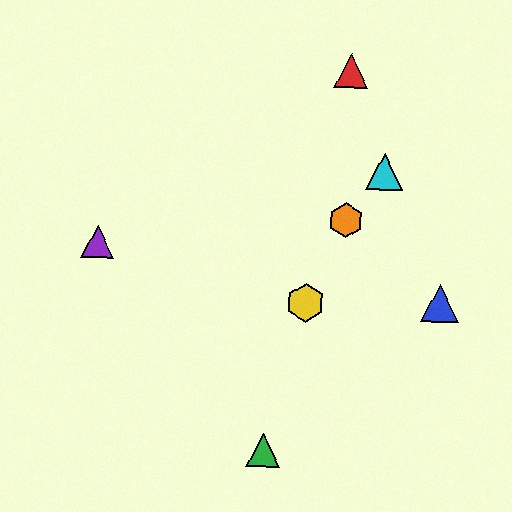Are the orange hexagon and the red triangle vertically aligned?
Yes, both are at x≈346.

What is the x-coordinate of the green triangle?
The green triangle is at x≈263.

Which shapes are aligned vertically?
The red triangle, the orange hexagon are aligned vertically.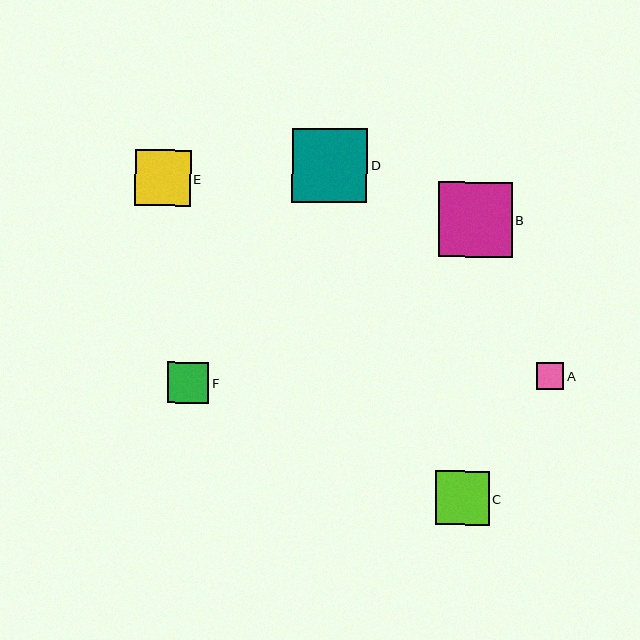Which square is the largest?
Square D is the largest with a size of approximately 75 pixels.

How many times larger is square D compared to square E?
Square D is approximately 1.3 times the size of square E.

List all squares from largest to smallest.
From largest to smallest: D, B, E, C, F, A.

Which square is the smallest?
Square A is the smallest with a size of approximately 27 pixels.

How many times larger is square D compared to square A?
Square D is approximately 2.8 times the size of square A.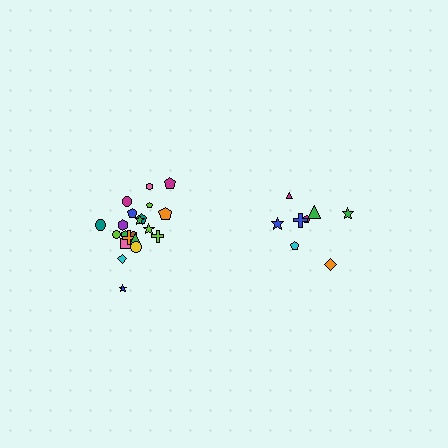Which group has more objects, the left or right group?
The left group.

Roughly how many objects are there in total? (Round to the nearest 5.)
Roughly 30 objects in total.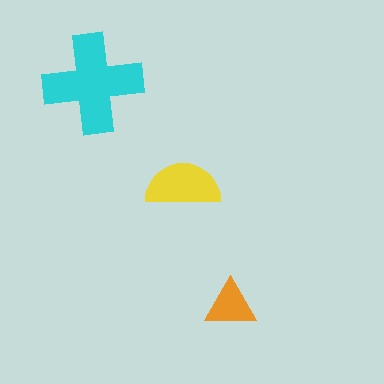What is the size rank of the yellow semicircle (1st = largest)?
2nd.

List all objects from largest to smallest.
The cyan cross, the yellow semicircle, the orange triangle.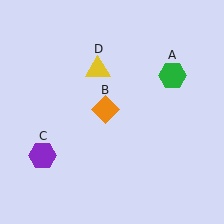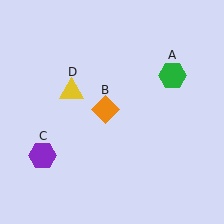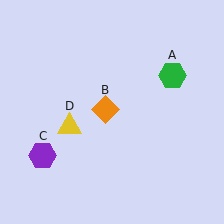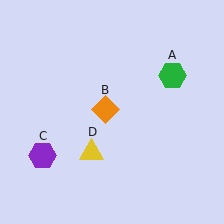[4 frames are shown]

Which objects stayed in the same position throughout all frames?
Green hexagon (object A) and orange diamond (object B) and purple hexagon (object C) remained stationary.